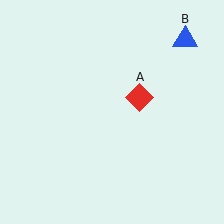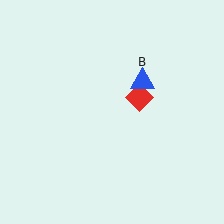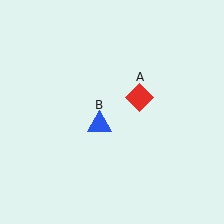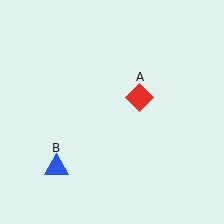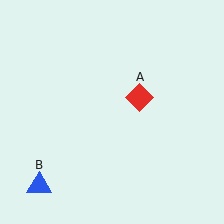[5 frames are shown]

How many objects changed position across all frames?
1 object changed position: blue triangle (object B).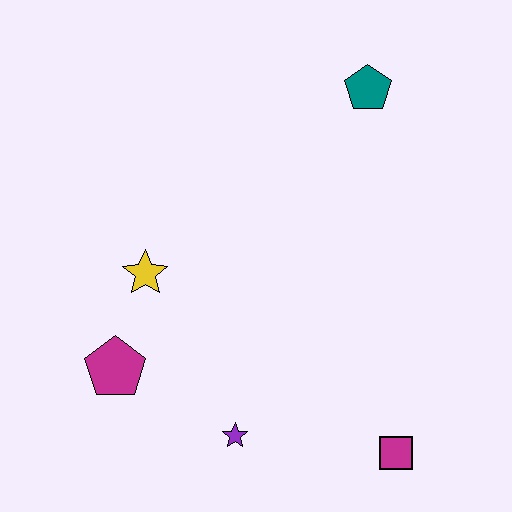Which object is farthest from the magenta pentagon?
The teal pentagon is farthest from the magenta pentagon.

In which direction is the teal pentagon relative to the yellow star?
The teal pentagon is to the right of the yellow star.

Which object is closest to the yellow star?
The magenta pentagon is closest to the yellow star.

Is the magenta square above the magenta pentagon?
No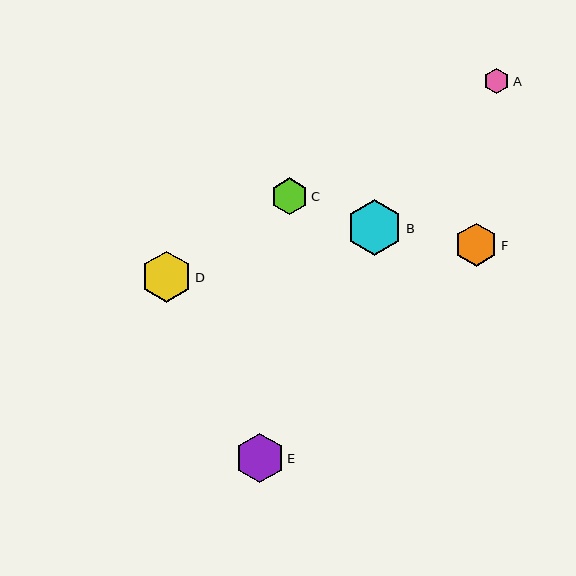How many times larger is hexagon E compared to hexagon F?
Hexagon E is approximately 1.1 times the size of hexagon F.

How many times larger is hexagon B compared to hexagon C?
Hexagon B is approximately 1.5 times the size of hexagon C.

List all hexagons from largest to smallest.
From largest to smallest: B, D, E, F, C, A.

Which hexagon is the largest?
Hexagon B is the largest with a size of approximately 56 pixels.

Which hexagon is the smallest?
Hexagon A is the smallest with a size of approximately 26 pixels.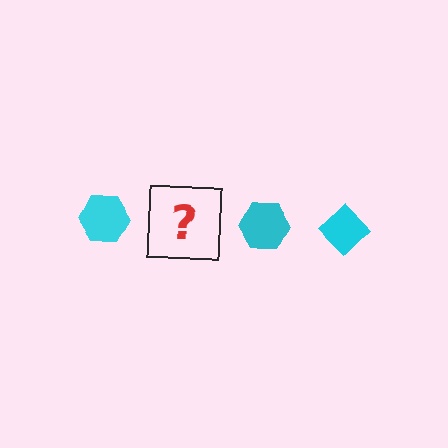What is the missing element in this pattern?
The missing element is a cyan diamond.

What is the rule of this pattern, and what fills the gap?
The rule is that the pattern cycles through hexagon, diamond shapes in cyan. The gap should be filled with a cyan diamond.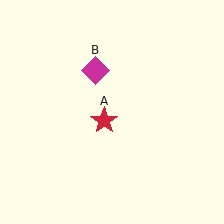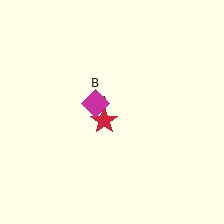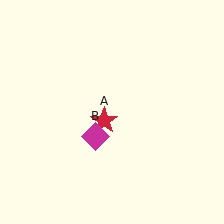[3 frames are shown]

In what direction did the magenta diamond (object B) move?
The magenta diamond (object B) moved down.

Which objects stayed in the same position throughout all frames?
Red star (object A) remained stationary.